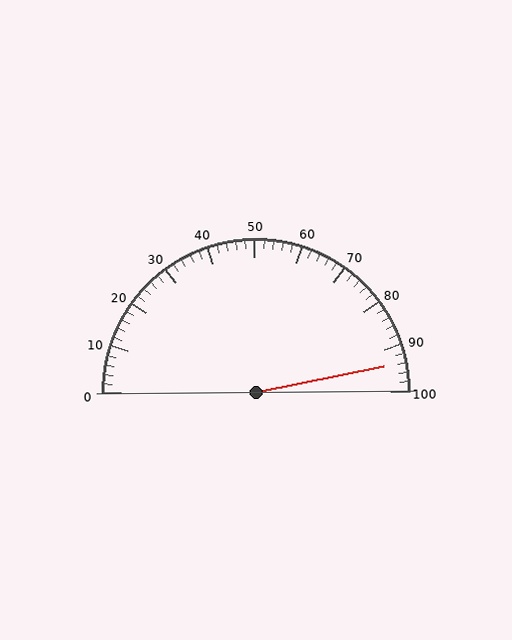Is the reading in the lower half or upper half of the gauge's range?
The reading is in the upper half of the range (0 to 100).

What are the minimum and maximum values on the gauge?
The gauge ranges from 0 to 100.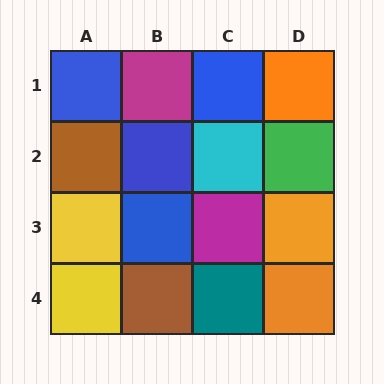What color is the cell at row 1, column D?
Orange.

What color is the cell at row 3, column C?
Magenta.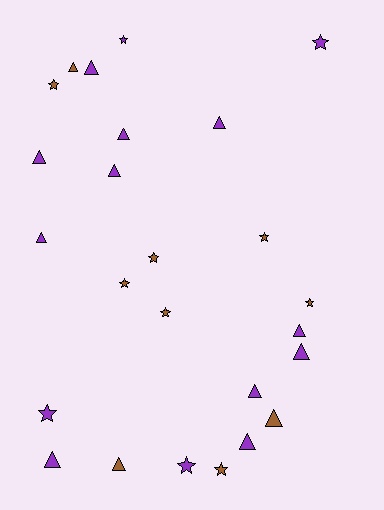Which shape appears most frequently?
Triangle, with 14 objects.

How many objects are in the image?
There are 25 objects.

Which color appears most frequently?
Purple, with 15 objects.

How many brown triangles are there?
There are 3 brown triangles.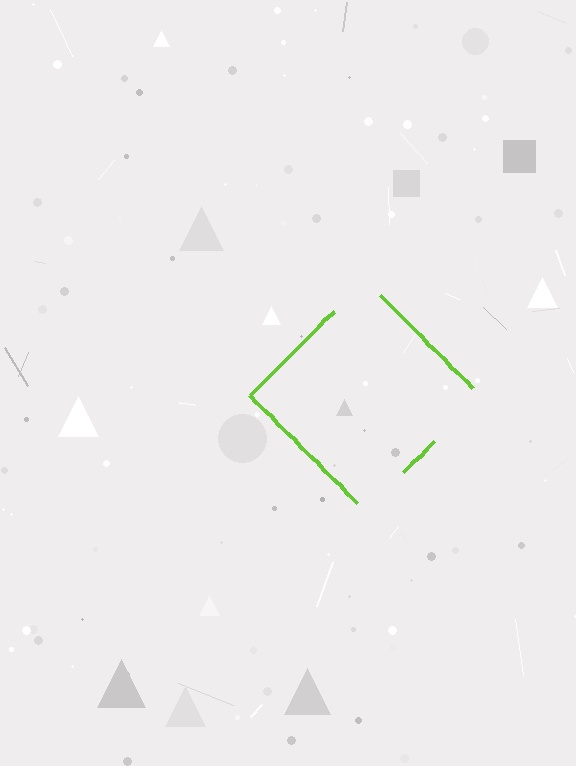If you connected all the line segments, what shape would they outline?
They would outline a diamond.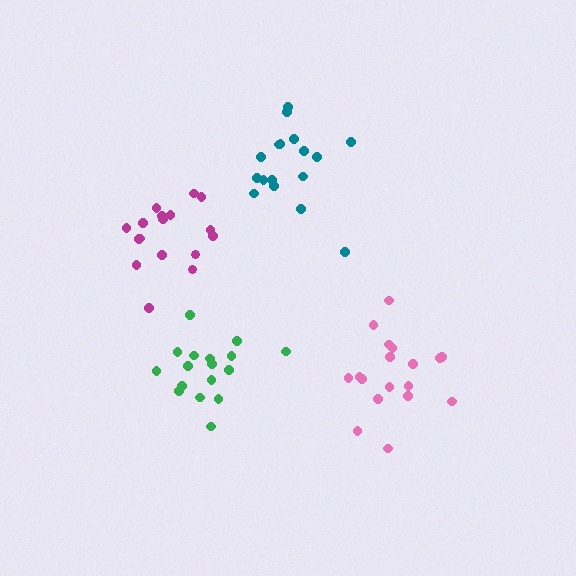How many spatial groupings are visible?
There are 4 spatial groupings.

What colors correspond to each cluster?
The clusters are colored: magenta, pink, teal, green.